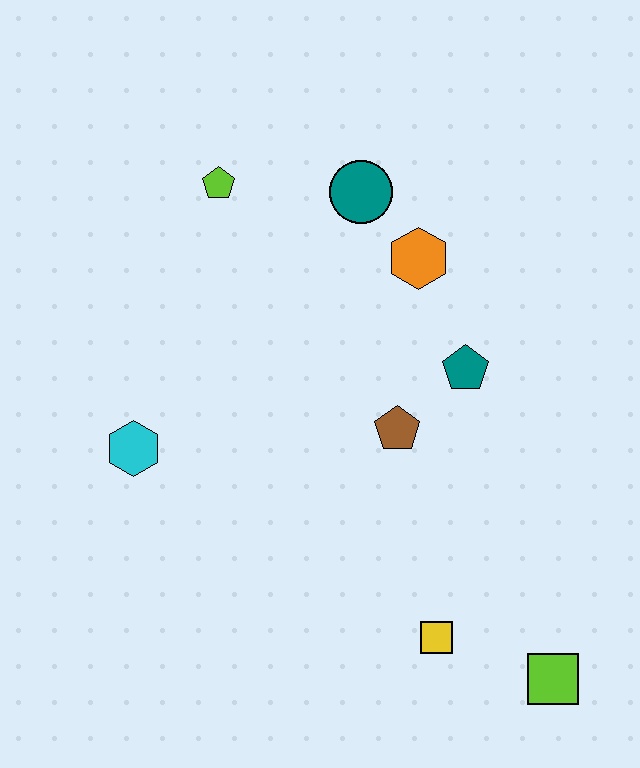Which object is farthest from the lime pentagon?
The lime square is farthest from the lime pentagon.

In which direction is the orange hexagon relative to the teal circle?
The orange hexagon is below the teal circle.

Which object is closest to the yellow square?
The lime square is closest to the yellow square.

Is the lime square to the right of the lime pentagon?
Yes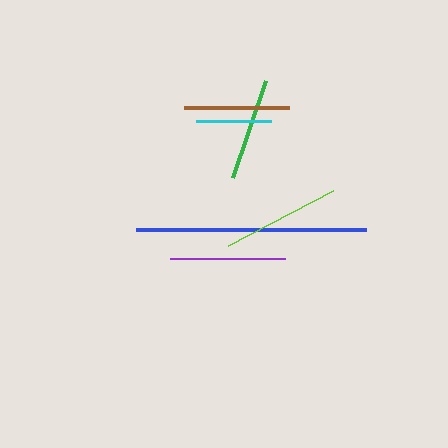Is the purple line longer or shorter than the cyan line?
The purple line is longer than the cyan line.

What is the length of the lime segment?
The lime segment is approximately 118 pixels long.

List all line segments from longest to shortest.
From longest to shortest: blue, lime, purple, brown, green, cyan.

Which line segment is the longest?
The blue line is the longest at approximately 229 pixels.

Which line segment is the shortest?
The cyan line is the shortest at approximately 75 pixels.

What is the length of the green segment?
The green segment is approximately 103 pixels long.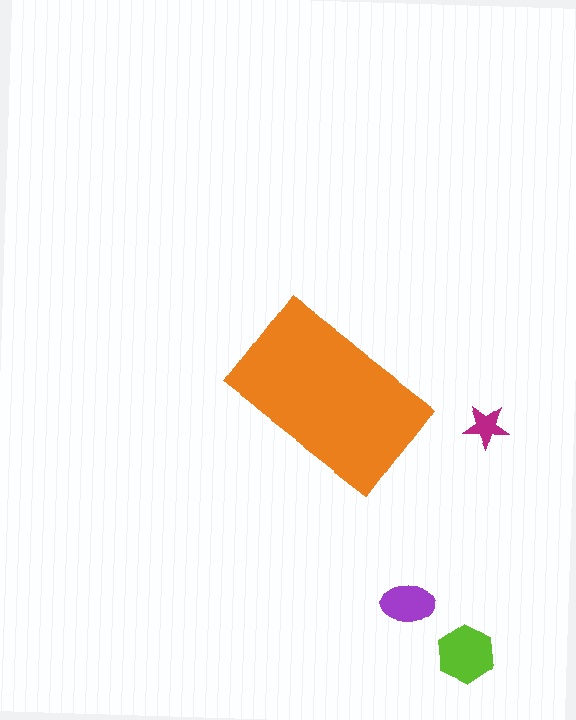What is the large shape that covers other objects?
An orange rectangle.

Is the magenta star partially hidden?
No, the magenta star is fully visible.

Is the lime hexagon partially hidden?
No, the lime hexagon is fully visible.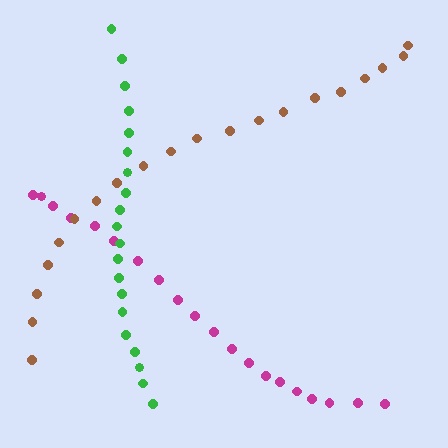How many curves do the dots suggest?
There are 3 distinct paths.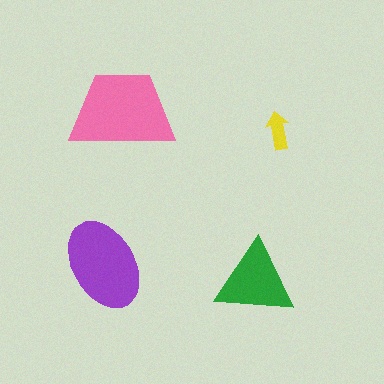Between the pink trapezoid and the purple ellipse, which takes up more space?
The pink trapezoid.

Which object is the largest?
The pink trapezoid.